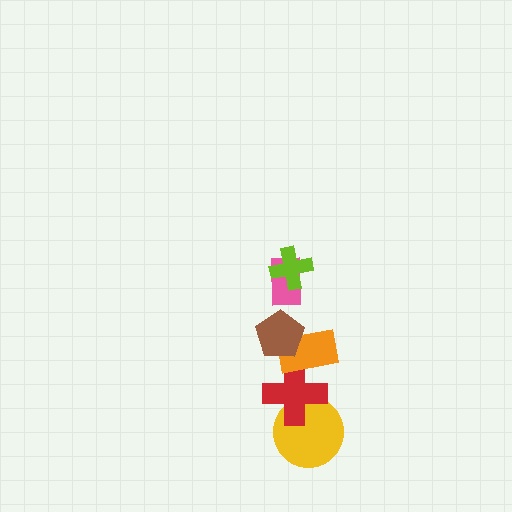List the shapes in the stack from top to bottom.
From top to bottom: the lime cross, the pink rectangle, the brown pentagon, the orange rectangle, the red cross, the yellow circle.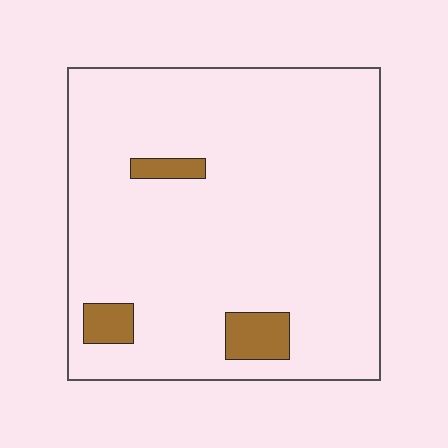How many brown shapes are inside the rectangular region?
3.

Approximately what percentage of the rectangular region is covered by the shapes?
Approximately 5%.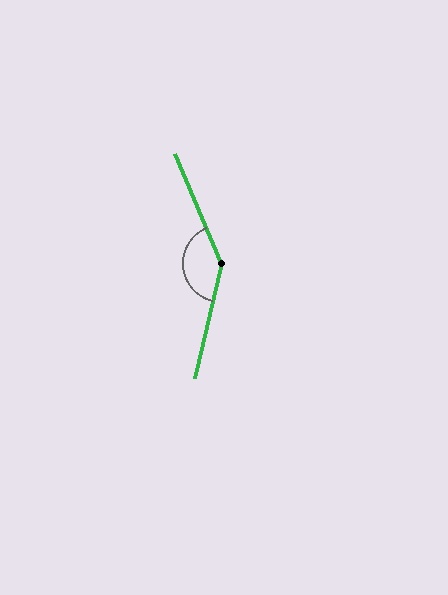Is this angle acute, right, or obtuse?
It is obtuse.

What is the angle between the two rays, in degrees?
Approximately 144 degrees.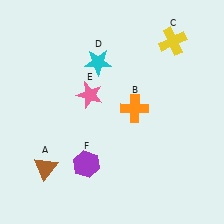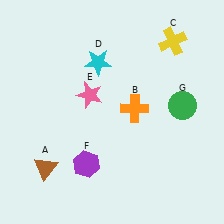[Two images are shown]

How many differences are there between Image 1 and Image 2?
There is 1 difference between the two images.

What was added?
A green circle (G) was added in Image 2.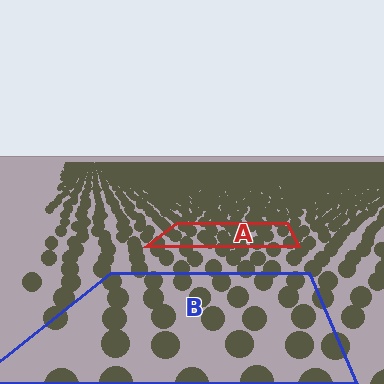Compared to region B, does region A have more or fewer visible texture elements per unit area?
Region A has more texture elements per unit area — they are packed more densely because it is farther away.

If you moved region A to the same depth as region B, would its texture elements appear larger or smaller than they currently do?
They would appear larger. At a closer depth, the same texture elements are projected at a bigger on-screen size.